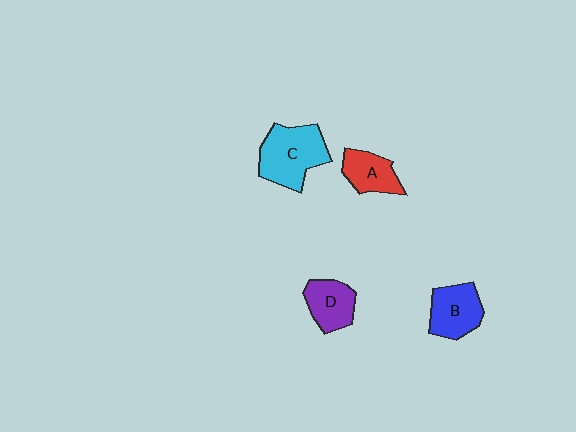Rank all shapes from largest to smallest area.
From largest to smallest: C (cyan), B (blue), D (purple), A (red).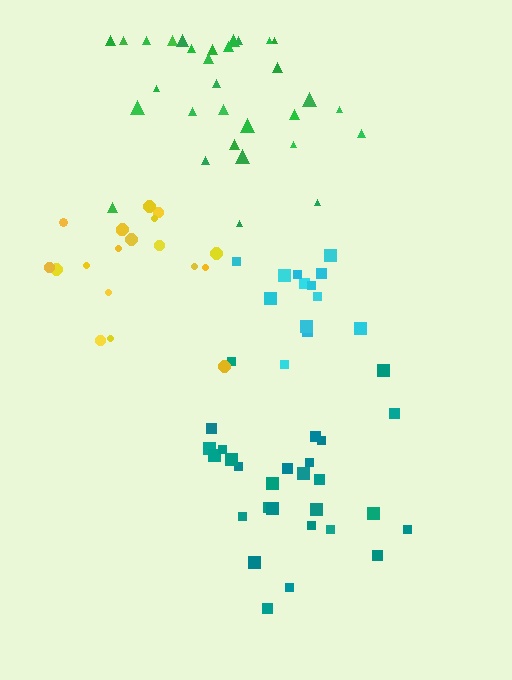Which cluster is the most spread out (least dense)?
Yellow.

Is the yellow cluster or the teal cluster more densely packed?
Teal.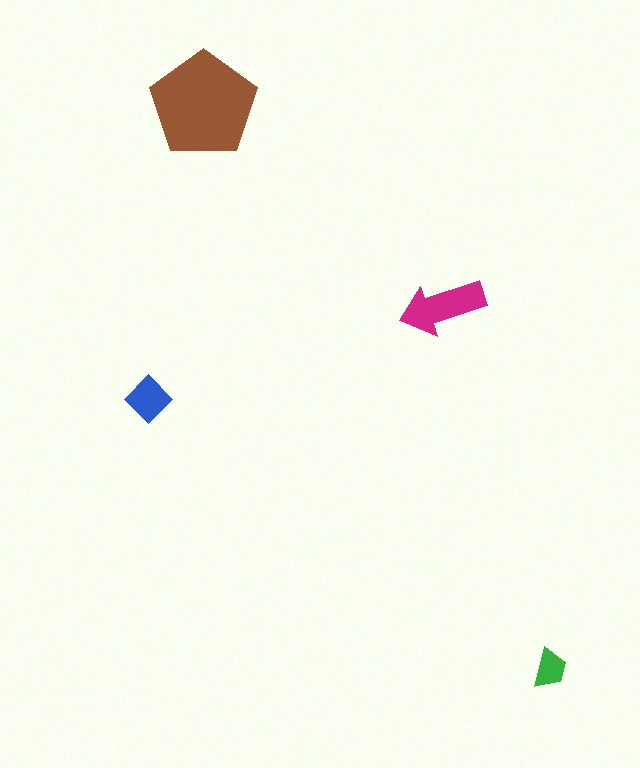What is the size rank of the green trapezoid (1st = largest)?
4th.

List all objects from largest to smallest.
The brown pentagon, the magenta arrow, the blue diamond, the green trapezoid.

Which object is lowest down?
The green trapezoid is bottommost.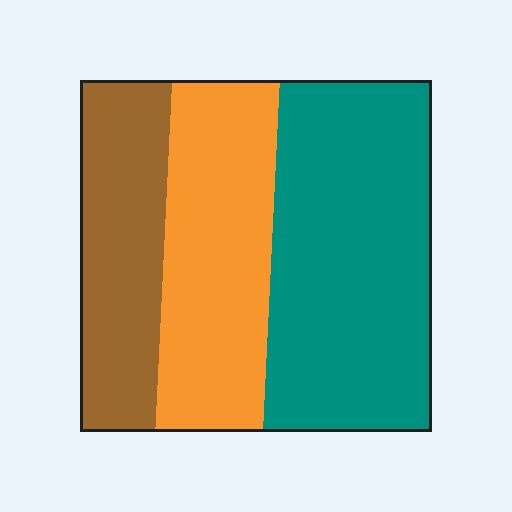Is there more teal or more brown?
Teal.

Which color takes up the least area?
Brown, at roughly 25%.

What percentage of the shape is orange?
Orange covers 31% of the shape.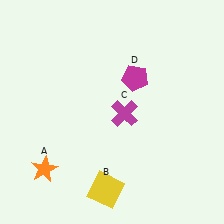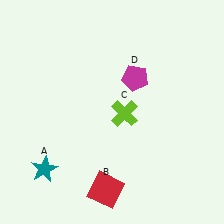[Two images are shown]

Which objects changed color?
A changed from orange to teal. B changed from yellow to red. C changed from magenta to lime.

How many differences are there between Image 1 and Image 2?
There are 3 differences between the two images.